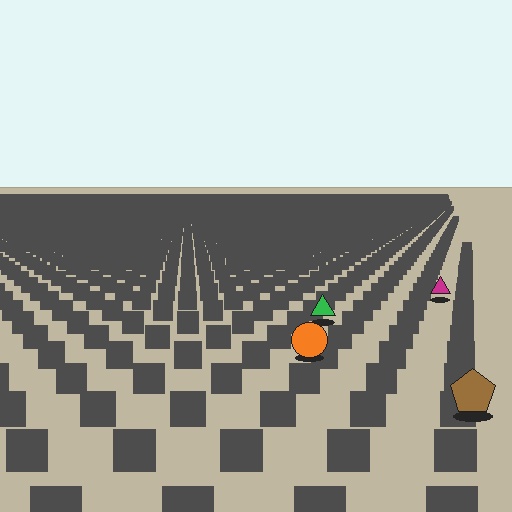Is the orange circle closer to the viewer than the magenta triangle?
Yes. The orange circle is closer — you can tell from the texture gradient: the ground texture is coarser near it.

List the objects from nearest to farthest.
From nearest to farthest: the brown pentagon, the orange circle, the green triangle, the magenta triangle.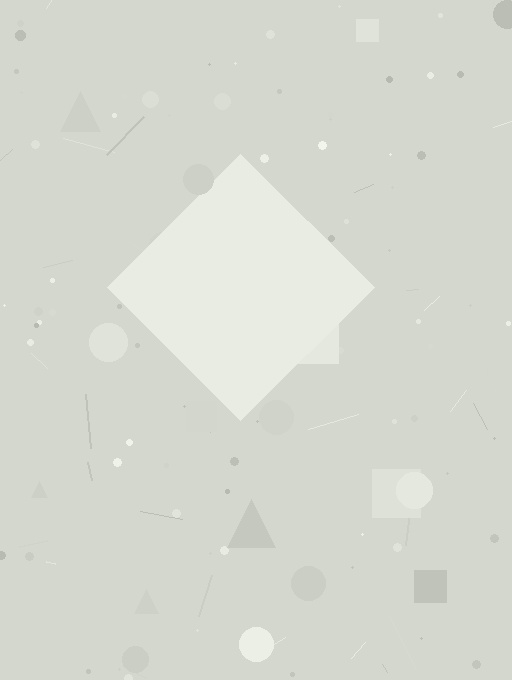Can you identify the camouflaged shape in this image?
The camouflaged shape is a diamond.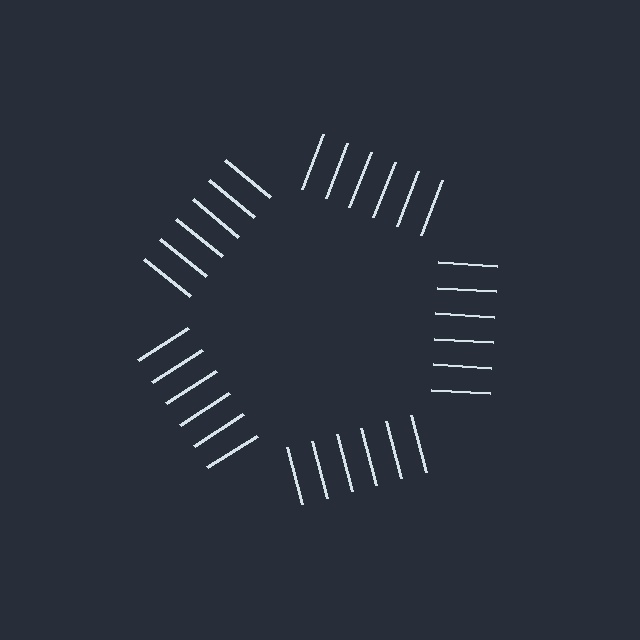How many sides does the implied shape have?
5 sides — the line-ends trace a pentagon.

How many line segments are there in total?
30 — 6 along each of the 5 edges.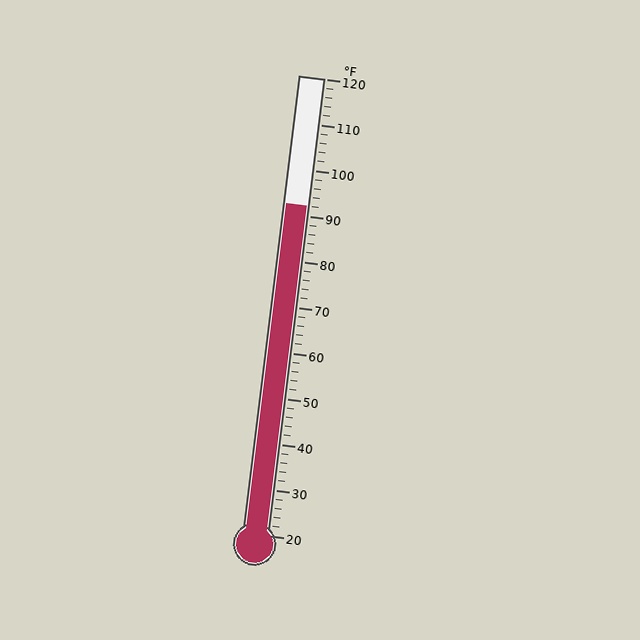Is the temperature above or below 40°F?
The temperature is above 40°F.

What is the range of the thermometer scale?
The thermometer scale ranges from 20°F to 120°F.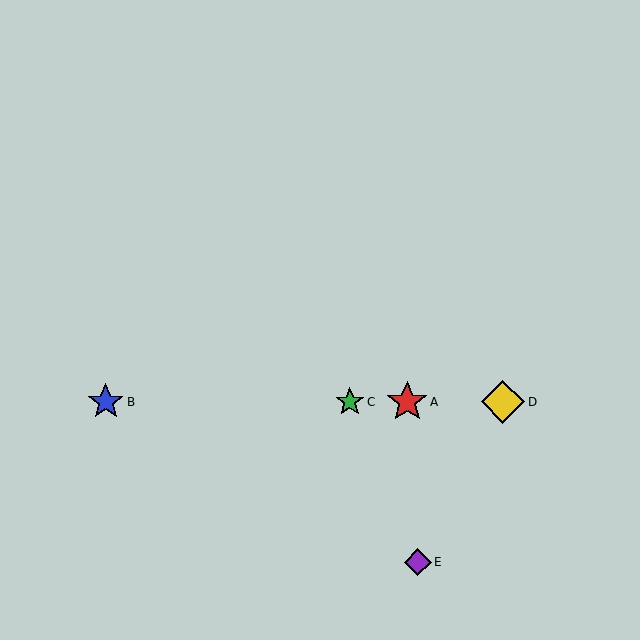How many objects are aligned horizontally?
4 objects (A, B, C, D) are aligned horizontally.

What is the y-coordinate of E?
Object E is at y≈562.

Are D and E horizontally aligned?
No, D is at y≈402 and E is at y≈562.